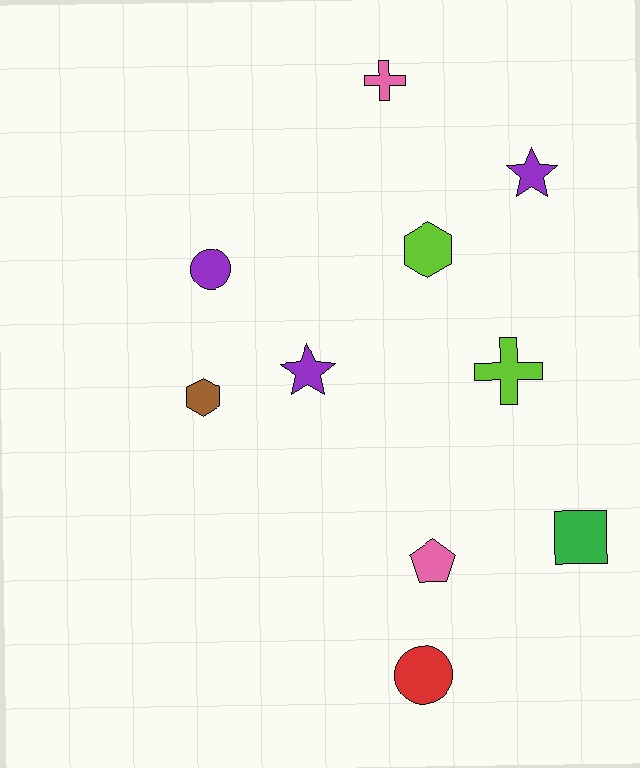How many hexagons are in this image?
There are 2 hexagons.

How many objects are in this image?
There are 10 objects.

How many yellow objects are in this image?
There are no yellow objects.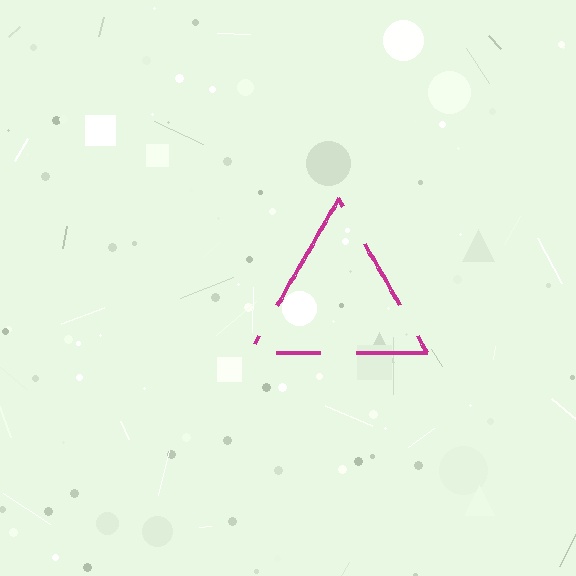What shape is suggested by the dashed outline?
The dashed outline suggests a triangle.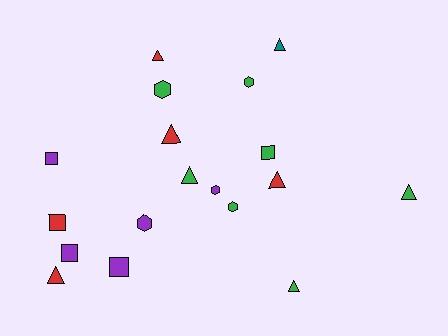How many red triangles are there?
There are 4 red triangles.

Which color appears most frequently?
Green, with 7 objects.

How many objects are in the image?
There are 18 objects.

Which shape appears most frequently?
Triangle, with 8 objects.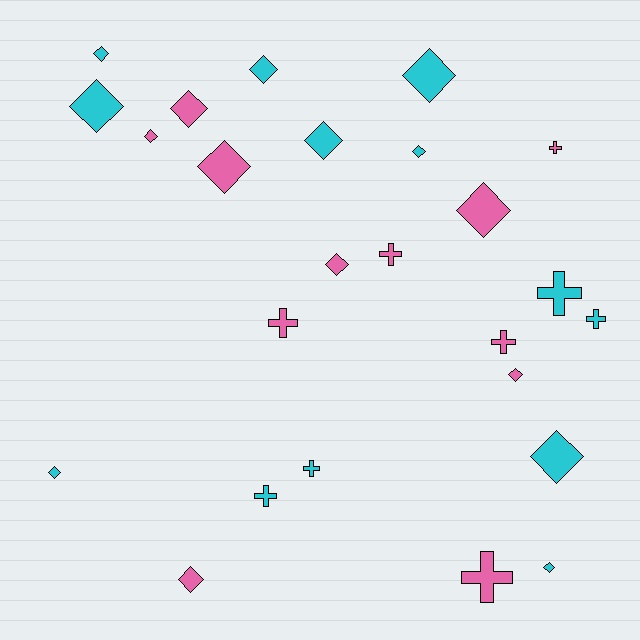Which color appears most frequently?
Cyan, with 13 objects.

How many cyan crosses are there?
There are 4 cyan crosses.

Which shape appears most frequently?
Diamond, with 16 objects.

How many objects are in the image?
There are 25 objects.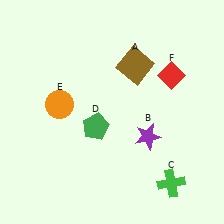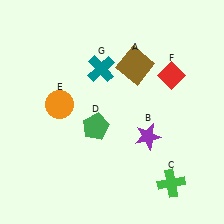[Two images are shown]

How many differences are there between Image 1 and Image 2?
There is 1 difference between the two images.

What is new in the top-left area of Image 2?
A teal cross (G) was added in the top-left area of Image 2.